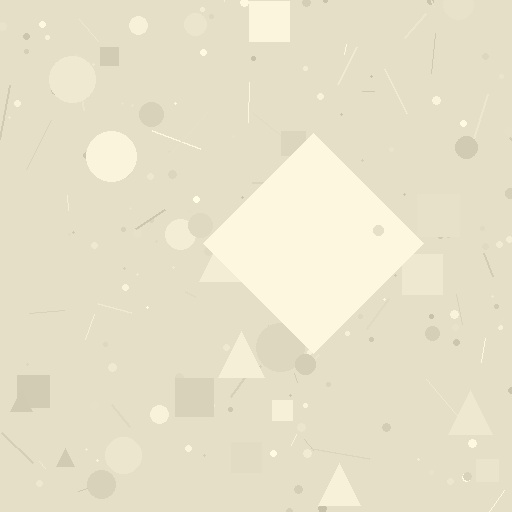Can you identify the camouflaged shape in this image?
The camouflaged shape is a diamond.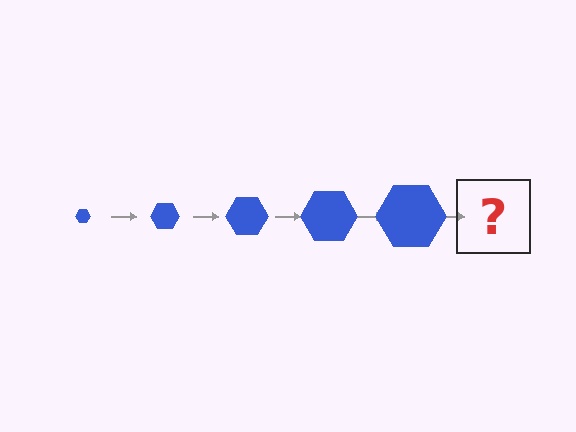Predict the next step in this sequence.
The next step is a blue hexagon, larger than the previous one.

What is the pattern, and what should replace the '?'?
The pattern is that the hexagon gets progressively larger each step. The '?' should be a blue hexagon, larger than the previous one.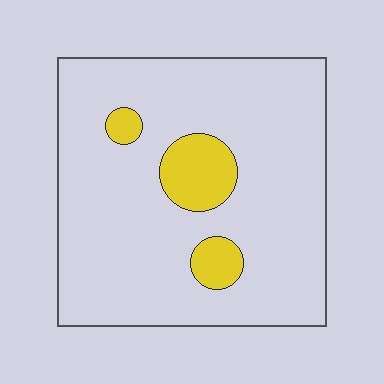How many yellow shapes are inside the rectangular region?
3.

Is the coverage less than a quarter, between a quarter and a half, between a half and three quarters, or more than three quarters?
Less than a quarter.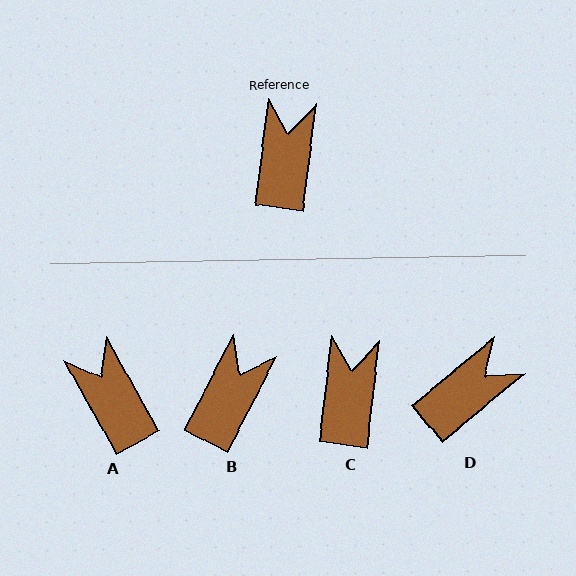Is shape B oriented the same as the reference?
No, it is off by about 21 degrees.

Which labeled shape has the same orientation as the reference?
C.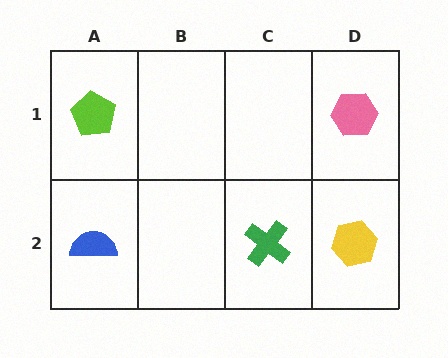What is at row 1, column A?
A lime pentagon.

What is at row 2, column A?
A blue semicircle.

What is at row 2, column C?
A green cross.